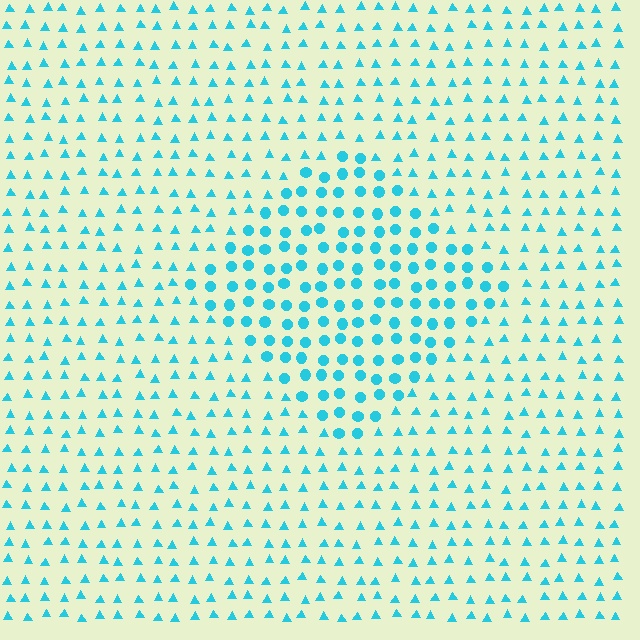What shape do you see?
I see a diamond.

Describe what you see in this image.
The image is filled with small cyan elements arranged in a uniform grid. A diamond-shaped region contains circles, while the surrounding area contains triangles. The boundary is defined purely by the change in element shape.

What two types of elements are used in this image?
The image uses circles inside the diamond region and triangles outside it.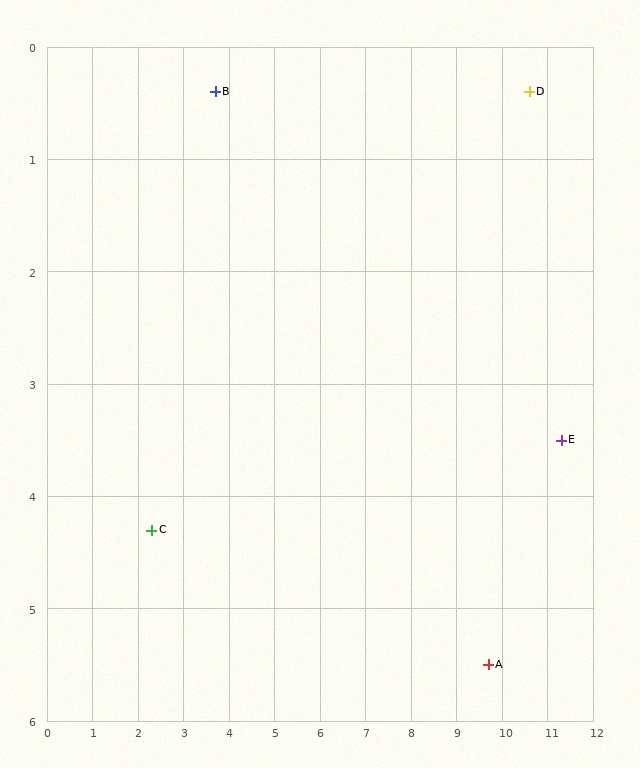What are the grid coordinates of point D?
Point D is at approximately (10.6, 0.4).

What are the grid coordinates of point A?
Point A is at approximately (9.7, 5.5).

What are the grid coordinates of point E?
Point E is at approximately (11.3, 3.5).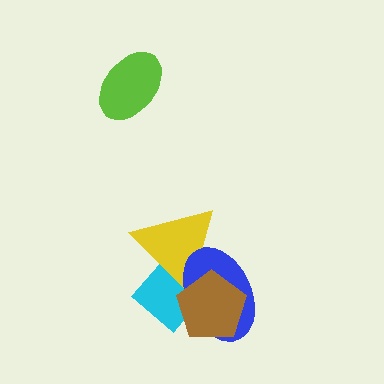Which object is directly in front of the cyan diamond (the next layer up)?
The yellow triangle is directly in front of the cyan diamond.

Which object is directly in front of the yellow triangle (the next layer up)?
The blue ellipse is directly in front of the yellow triangle.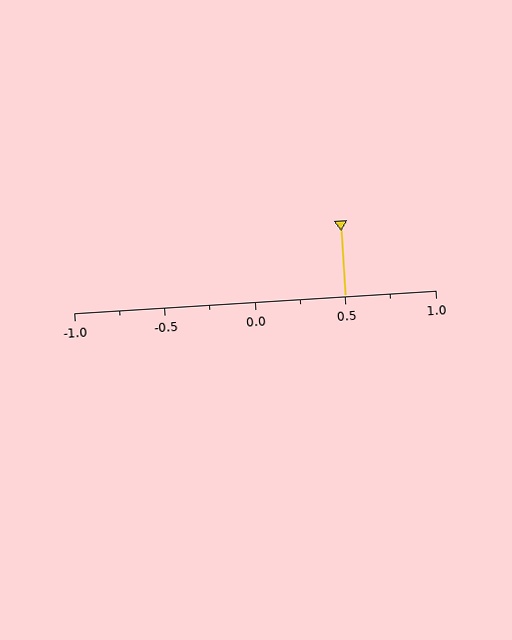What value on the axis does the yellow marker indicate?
The marker indicates approximately 0.5.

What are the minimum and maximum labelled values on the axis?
The axis runs from -1.0 to 1.0.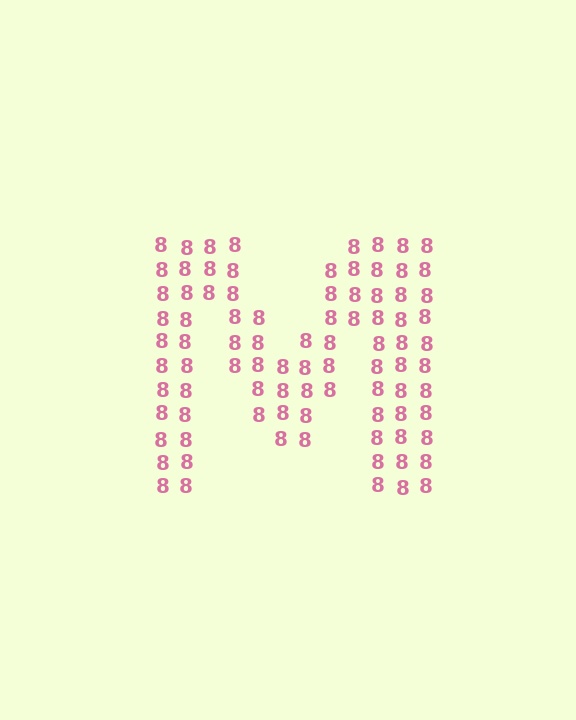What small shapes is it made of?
It is made of small digit 8's.